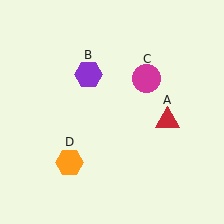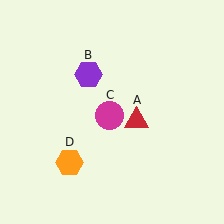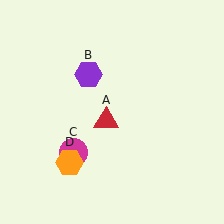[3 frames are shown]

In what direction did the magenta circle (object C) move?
The magenta circle (object C) moved down and to the left.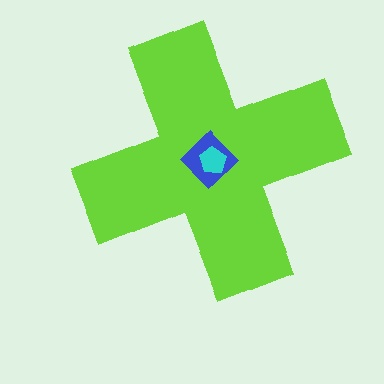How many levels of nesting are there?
3.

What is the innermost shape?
The cyan pentagon.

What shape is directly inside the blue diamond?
The cyan pentagon.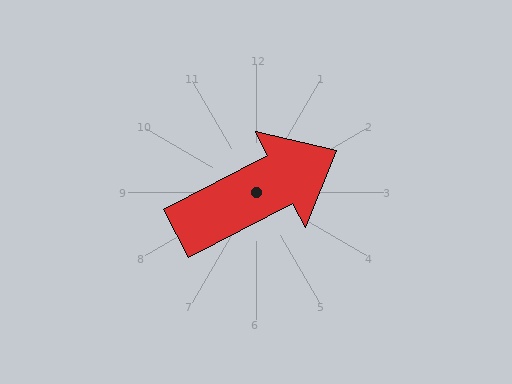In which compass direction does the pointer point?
Northeast.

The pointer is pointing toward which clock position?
Roughly 2 o'clock.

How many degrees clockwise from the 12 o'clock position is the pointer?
Approximately 63 degrees.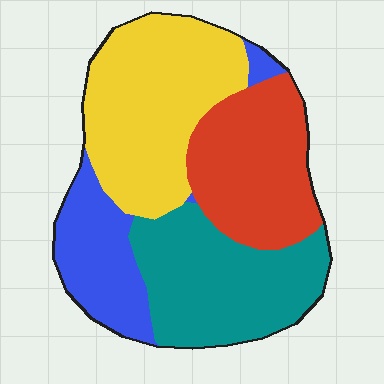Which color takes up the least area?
Blue, at roughly 15%.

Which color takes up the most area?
Yellow, at roughly 30%.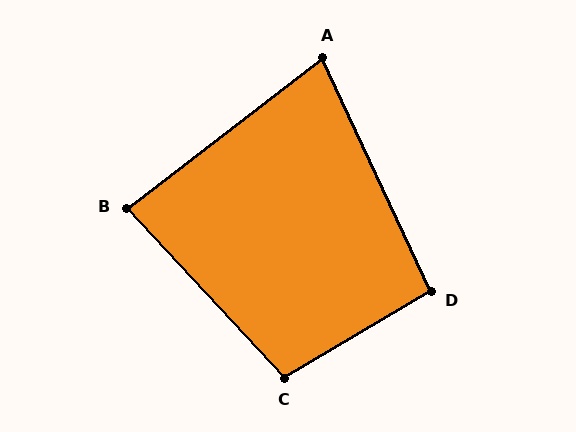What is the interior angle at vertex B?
Approximately 84 degrees (acute).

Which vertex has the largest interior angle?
C, at approximately 102 degrees.